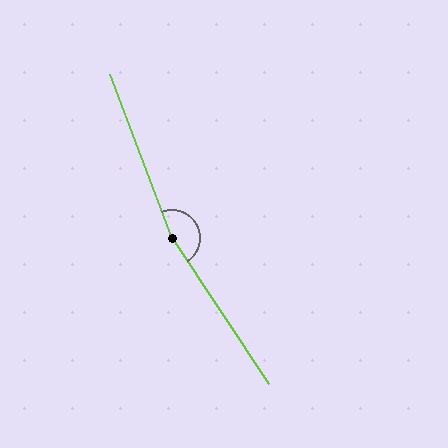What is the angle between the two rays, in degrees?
Approximately 167 degrees.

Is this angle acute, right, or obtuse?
It is obtuse.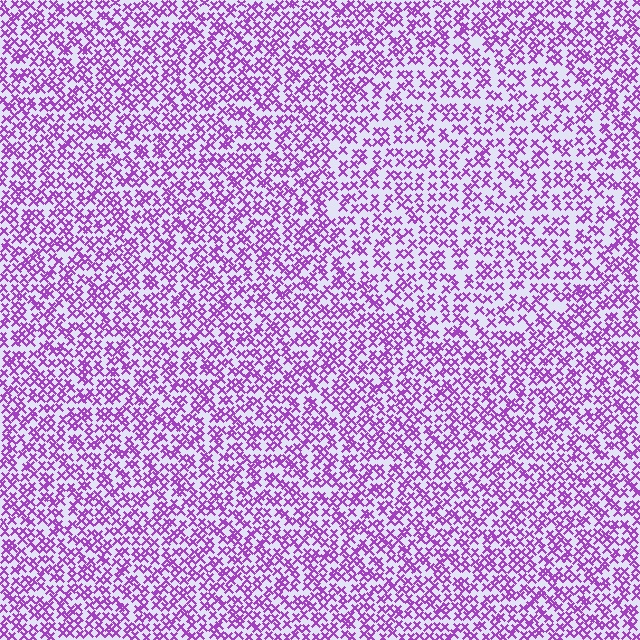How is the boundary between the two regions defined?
The boundary is defined by a change in element density (approximately 1.4x ratio). All elements are the same color, size, and shape.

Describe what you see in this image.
The image contains small purple elements arranged at two different densities. A circle-shaped region is visible where the elements are less densely packed than the surrounding area.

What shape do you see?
I see a circle.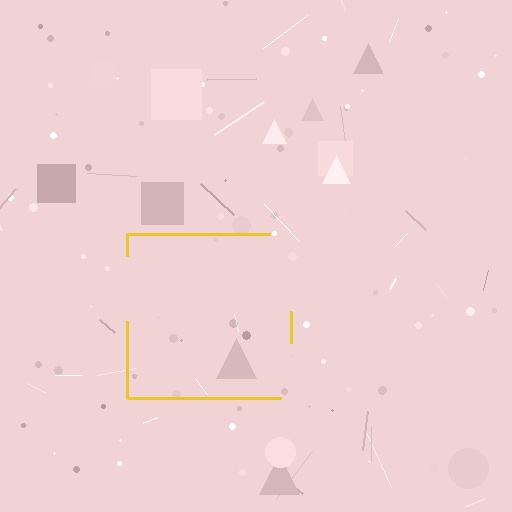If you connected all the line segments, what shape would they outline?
They would outline a square.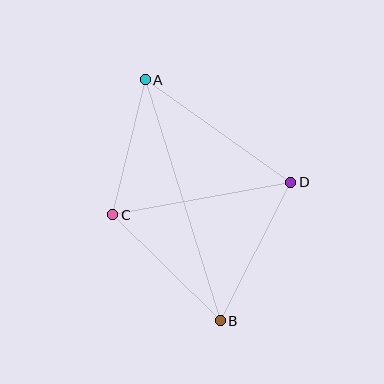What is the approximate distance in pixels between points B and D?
The distance between B and D is approximately 155 pixels.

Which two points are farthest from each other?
Points A and B are farthest from each other.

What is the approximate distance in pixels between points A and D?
The distance between A and D is approximately 178 pixels.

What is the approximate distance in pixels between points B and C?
The distance between B and C is approximately 151 pixels.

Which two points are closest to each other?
Points A and C are closest to each other.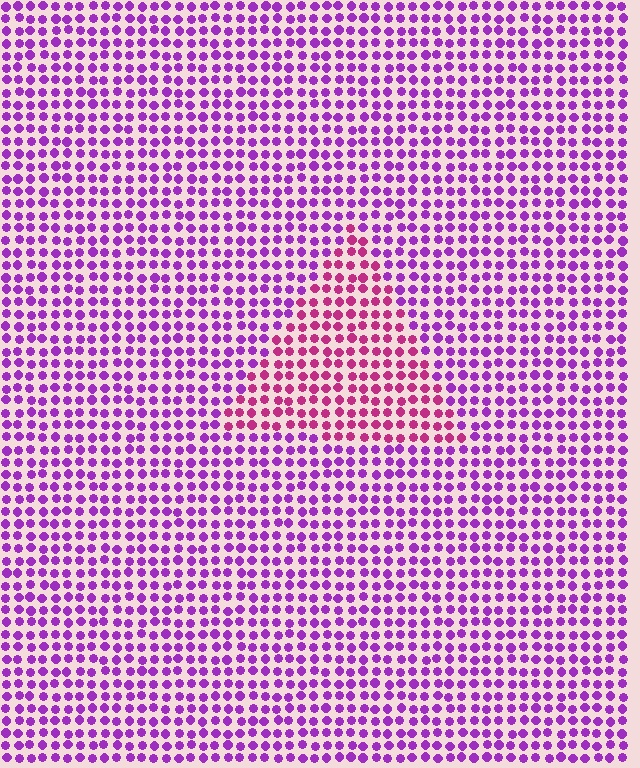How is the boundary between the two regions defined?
The boundary is defined purely by a slight shift in hue (about 38 degrees). Spacing, size, and orientation are identical on both sides.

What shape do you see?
I see a triangle.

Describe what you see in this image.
The image is filled with small purple elements in a uniform arrangement. A triangle-shaped region is visible where the elements are tinted to a slightly different hue, forming a subtle color boundary.